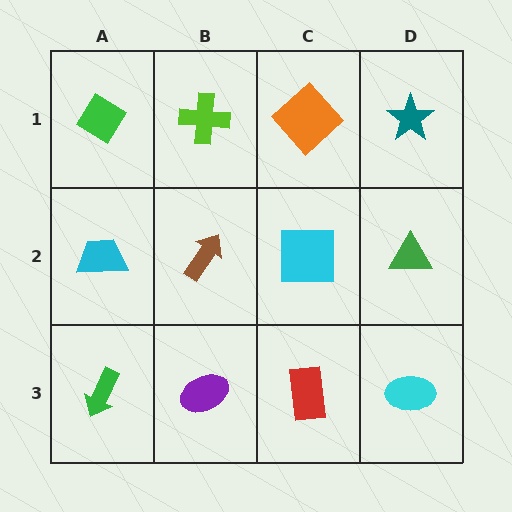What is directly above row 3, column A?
A cyan trapezoid.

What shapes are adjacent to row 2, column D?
A teal star (row 1, column D), a cyan ellipse (row 3, column D), a cyan square (row 2, column C).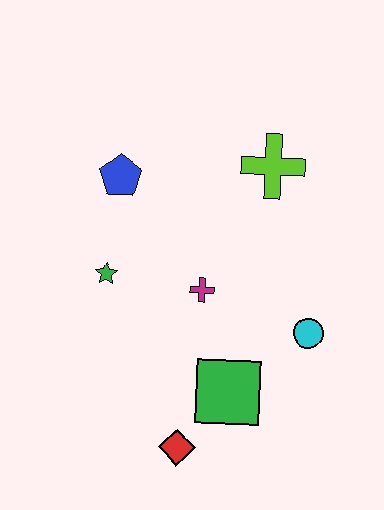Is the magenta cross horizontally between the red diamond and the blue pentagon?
No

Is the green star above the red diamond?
Yes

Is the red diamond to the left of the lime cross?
Yes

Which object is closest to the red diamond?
The green square is closest to the red diamond.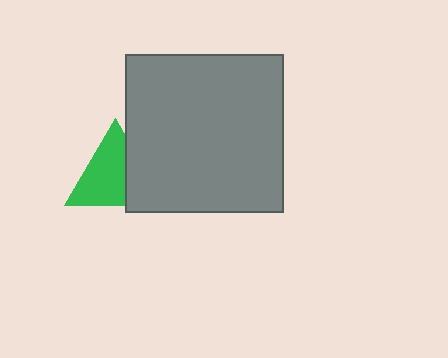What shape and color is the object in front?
The object in front is a gray square.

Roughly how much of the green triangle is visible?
Most of it is visible (roughly 68%).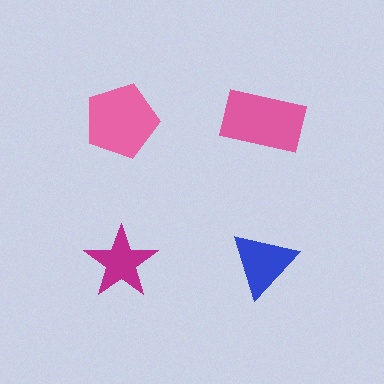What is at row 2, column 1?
A magenta star.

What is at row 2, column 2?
A blue triangle.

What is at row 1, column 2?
A pink rectangle.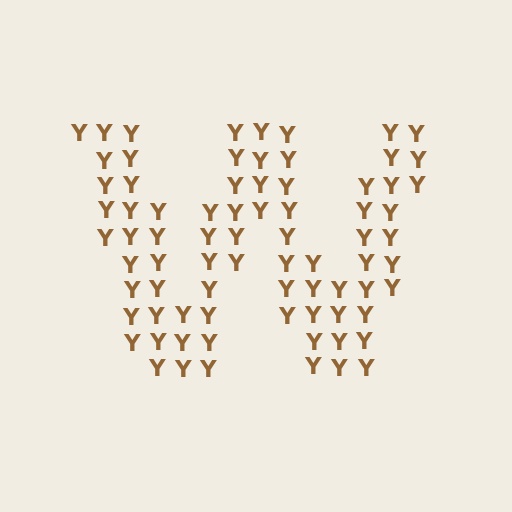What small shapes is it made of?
It is made of small letter Y's.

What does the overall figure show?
The overall figure shows the letter W.